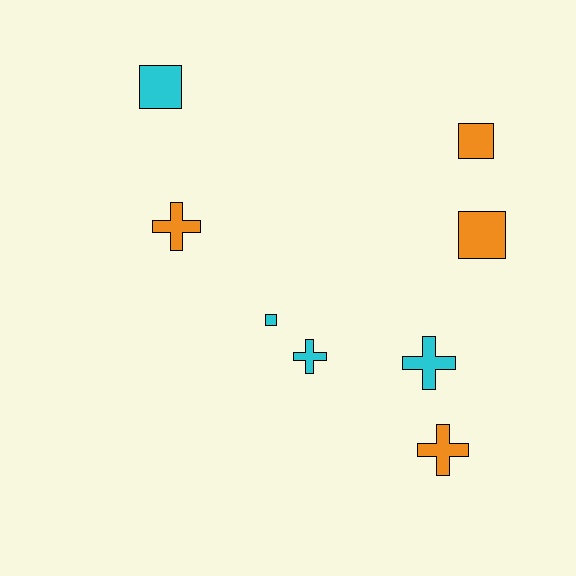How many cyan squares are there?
There are 2 cyan squares.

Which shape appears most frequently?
Square, with 4 objects.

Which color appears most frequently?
Orange, with 4 objects.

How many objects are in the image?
There are 8 objects.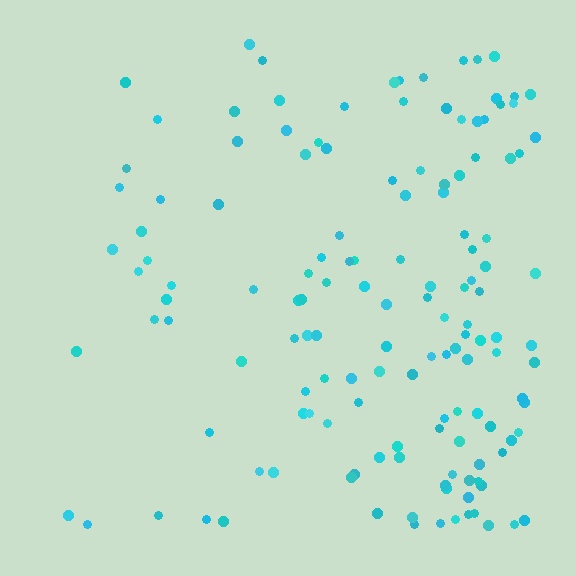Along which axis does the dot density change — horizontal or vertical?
Horizontal.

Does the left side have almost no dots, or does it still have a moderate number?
Still a moderate number, just noticeably fewer than the right.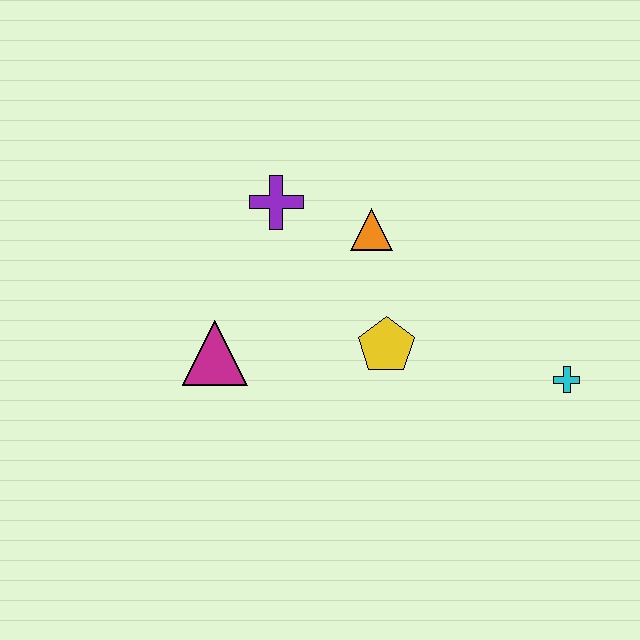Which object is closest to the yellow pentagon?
The orange triangle is closest to the yellow pentagon.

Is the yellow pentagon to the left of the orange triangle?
No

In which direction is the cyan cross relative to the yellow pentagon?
The cyan cross is to the right of the yellow pentagon.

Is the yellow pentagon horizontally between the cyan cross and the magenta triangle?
Yes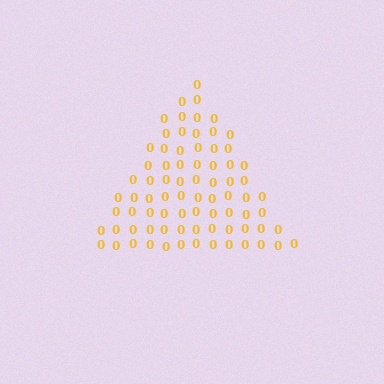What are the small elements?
The small elements are digit 0's.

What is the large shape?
The large shape is a triangle.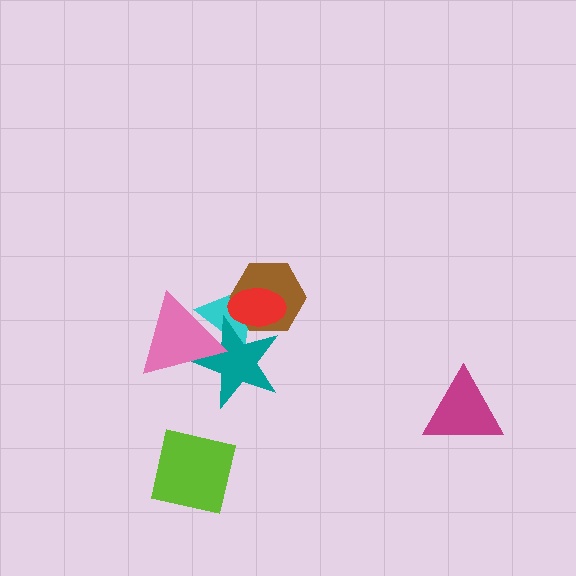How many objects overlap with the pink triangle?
2 objects overlap with the pink triangle.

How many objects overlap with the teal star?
4 objects overlap with the teal star.